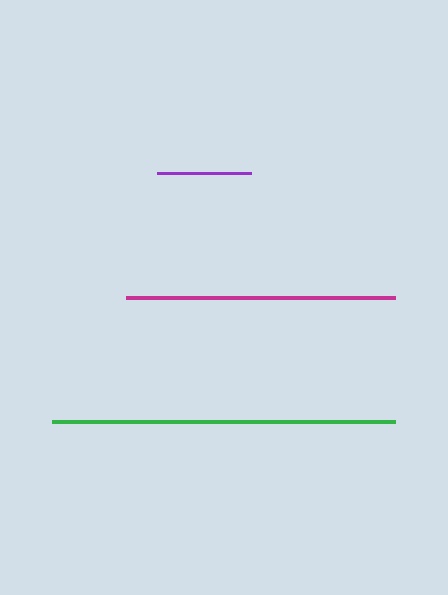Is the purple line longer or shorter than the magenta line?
The magenta line is longer than the purple line.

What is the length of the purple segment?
The purple segment is approximately 94 pixels long.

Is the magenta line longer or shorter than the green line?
The green line is longer than the magenta line.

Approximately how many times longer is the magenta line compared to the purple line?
The magenta line is approximately 2.9 times the length of the purple line.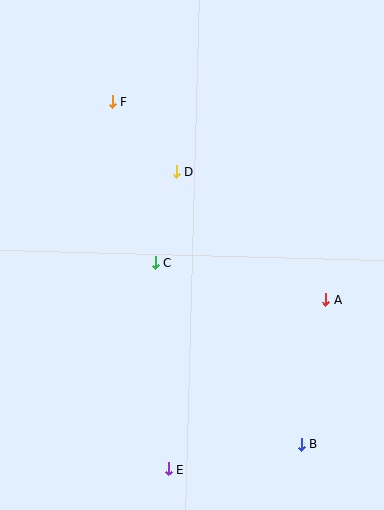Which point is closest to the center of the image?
Point C at (155, 263) is closest to the center.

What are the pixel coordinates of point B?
Point B is at (301, 444).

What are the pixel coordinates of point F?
Point F is at (112, 102).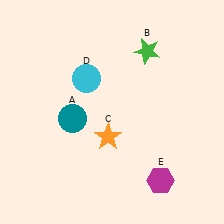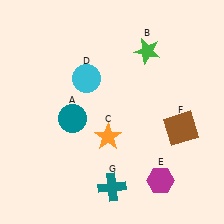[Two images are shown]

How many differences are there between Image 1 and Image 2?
There are 2 differences between the two images.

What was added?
A brown square (F), a teal cross (G) were added in Image 2.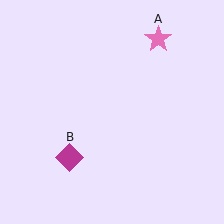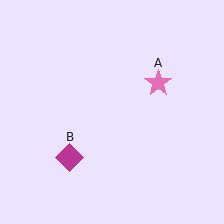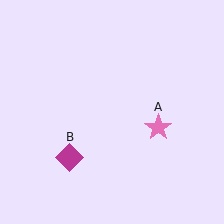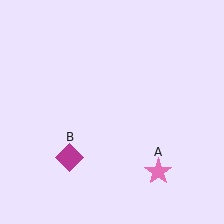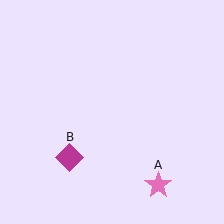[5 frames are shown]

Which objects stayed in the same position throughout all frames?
Magenta diamond (object B) remained stationary.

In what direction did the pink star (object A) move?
The pink star (object A) moved down.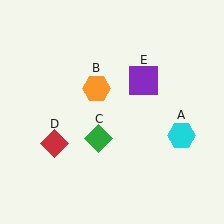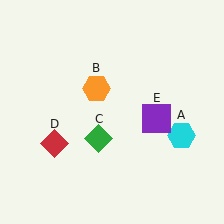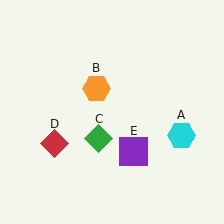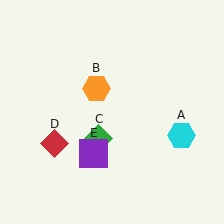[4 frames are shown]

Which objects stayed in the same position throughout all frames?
Cyan hexagon (object A) and orange hexagon (object B) and green diamond (object C) and red diamond (object D) remained stationary.